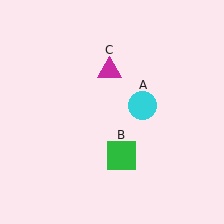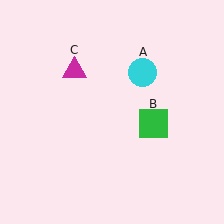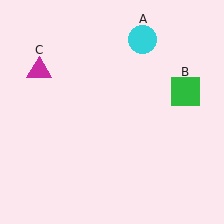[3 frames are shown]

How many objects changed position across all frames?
3 objects changed position: cyan circle (object A), green square (object B), magenta triangle (object C).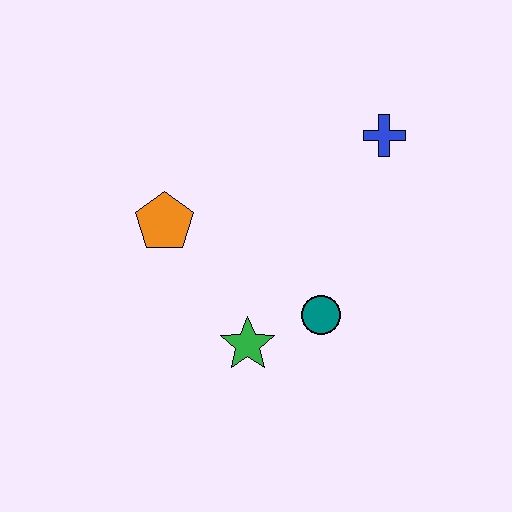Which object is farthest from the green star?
The blue cross is farthest from the green star.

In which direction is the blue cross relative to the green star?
The blue cross is above the green star.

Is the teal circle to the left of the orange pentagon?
No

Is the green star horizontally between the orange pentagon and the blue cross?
Yes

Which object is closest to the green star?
The teal circle is closest to the green star.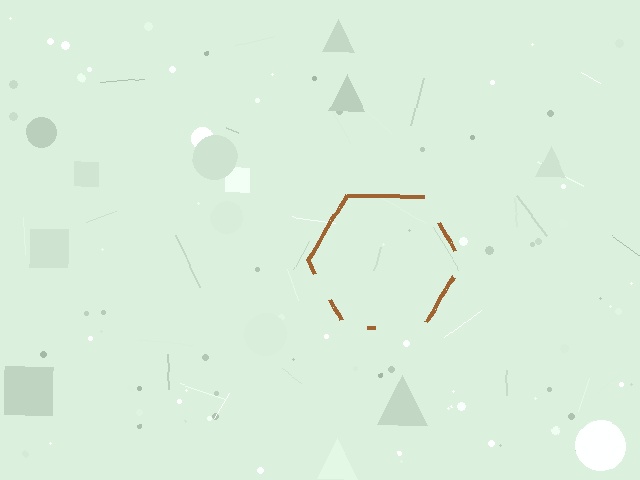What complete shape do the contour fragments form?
The contour fragments form a hexagon.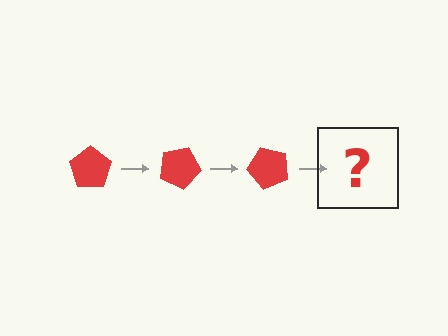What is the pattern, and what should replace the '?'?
The pattern is that the pentagon rotates 25 degrees each step. The '?' should be a red pentagon rotated 75 degrees.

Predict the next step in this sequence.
The next step is a red pentagon rotated 75 degrees.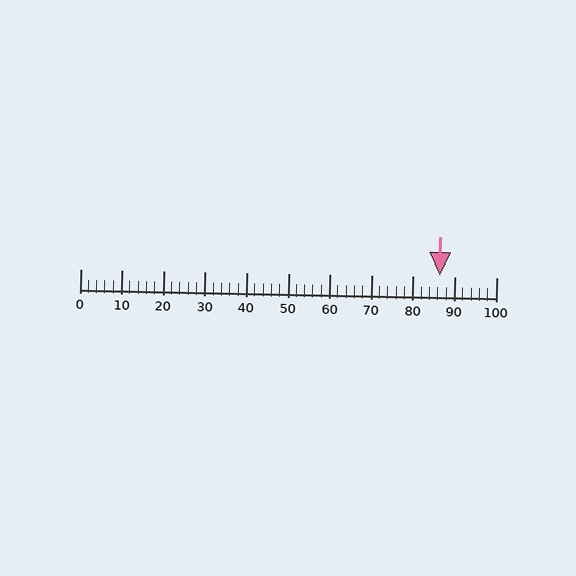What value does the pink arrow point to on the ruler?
The pink arrow points to approximately 86.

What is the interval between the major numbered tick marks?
The major tick marks are spaced 10 units apart.